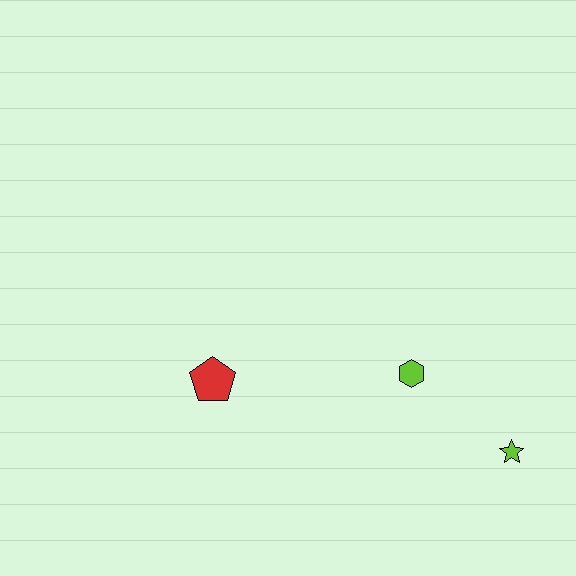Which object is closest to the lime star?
The lime hexagon is closest to the lime star.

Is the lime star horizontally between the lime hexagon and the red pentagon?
No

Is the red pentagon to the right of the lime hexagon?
No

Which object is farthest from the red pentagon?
The lime star is farthest from the red pentagon.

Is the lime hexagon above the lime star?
Yes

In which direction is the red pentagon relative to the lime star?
The red pentagon is to the left of the lime star.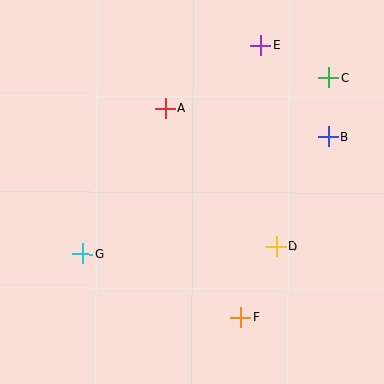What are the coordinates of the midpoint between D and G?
The midpoint between D and G is at (179, 250).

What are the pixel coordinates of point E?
Point E is at (261, 45).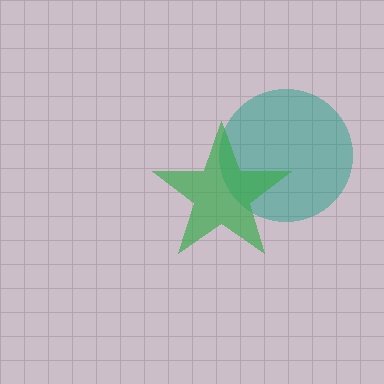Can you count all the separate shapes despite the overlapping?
Yes, there are 2 separate shapes.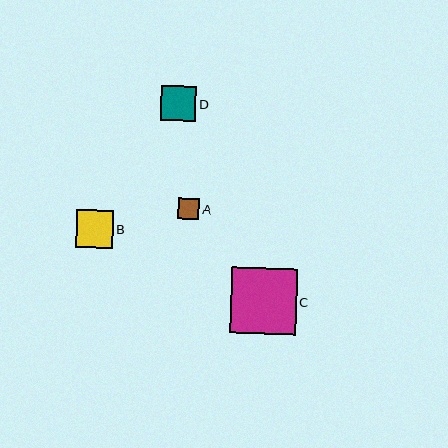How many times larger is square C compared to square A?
Square C is approximately 3.2 times the size of square A.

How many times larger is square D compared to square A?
Square D is approximately 1.7 times the size of square A.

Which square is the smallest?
Square A is the smallest with a size of approximately 21 pixels.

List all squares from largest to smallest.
From largest to smallest: C, B, D, A.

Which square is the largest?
Square C is the largest with a size of approximately 66 pixels.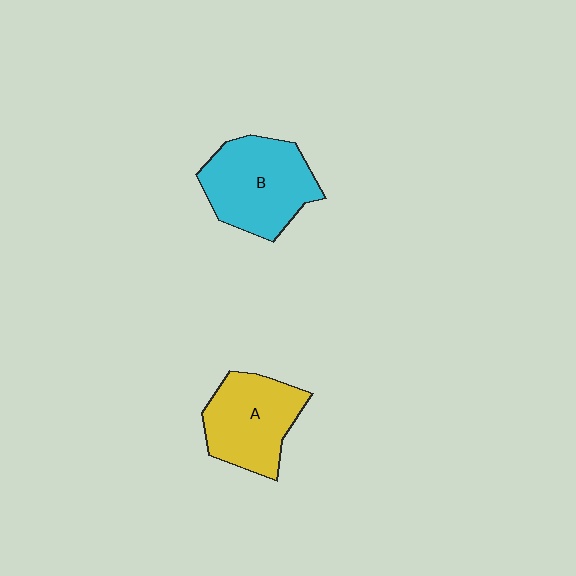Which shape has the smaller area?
Shape A (yellow).